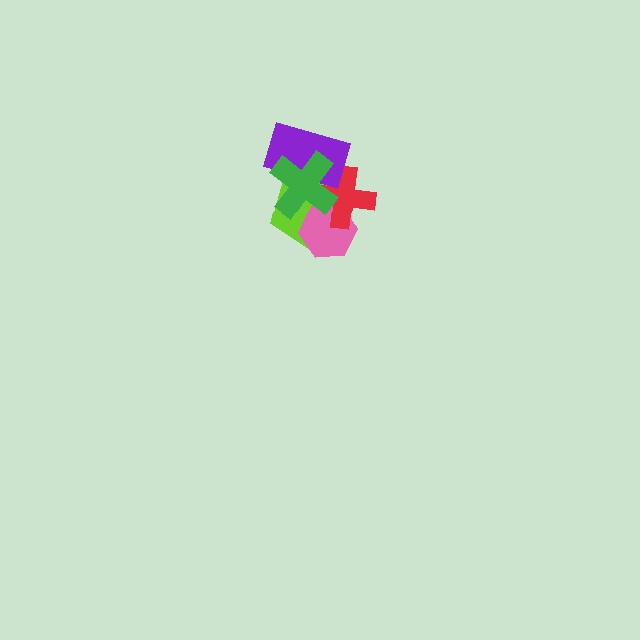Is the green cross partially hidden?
No, no other shape covers it.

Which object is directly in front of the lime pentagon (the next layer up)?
The pink hexagon is directly in front of the lime pentagon.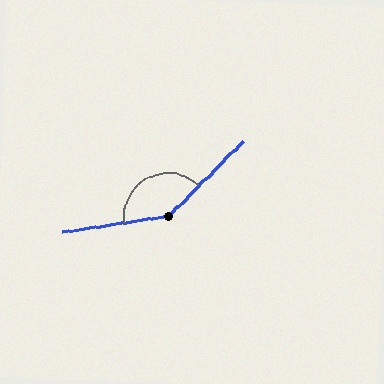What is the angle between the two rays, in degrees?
Approximately 143 degrees.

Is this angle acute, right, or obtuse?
It is obtuse.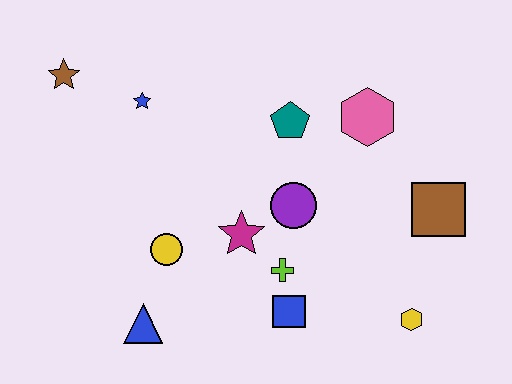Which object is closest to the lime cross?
The blue square is closest to the lime cross.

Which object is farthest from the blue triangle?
The brown square is farthest from the blue triangle.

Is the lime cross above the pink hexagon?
No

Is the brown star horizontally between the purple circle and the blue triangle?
No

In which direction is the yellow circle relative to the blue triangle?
The yellow circle is above the blue triangle.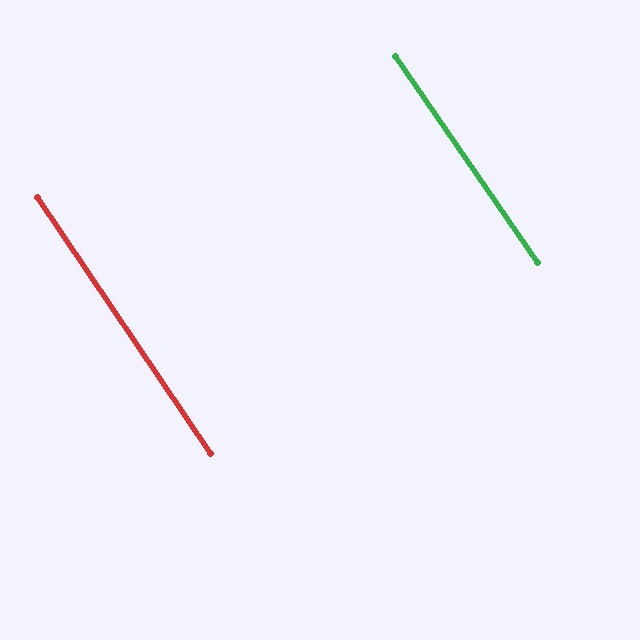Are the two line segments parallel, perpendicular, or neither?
Parallel — their directions differ by only 0.8°.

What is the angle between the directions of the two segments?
Approximately 1 degree.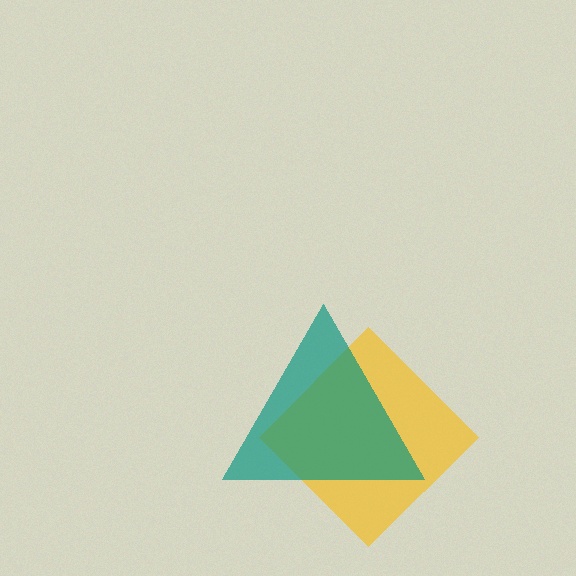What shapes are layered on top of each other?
The layered shapes are: a yellow diamond, a teal triangle.